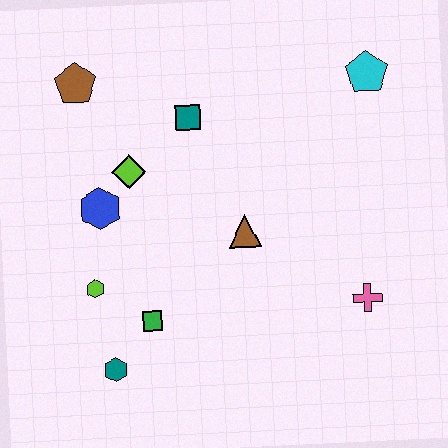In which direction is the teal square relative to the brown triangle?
The teal square is above the brown triangle.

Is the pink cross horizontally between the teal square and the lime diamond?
No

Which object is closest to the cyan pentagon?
The teal square is closest to the cyan pentagon.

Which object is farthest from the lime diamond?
The pink cross is farthest from the lime diamond.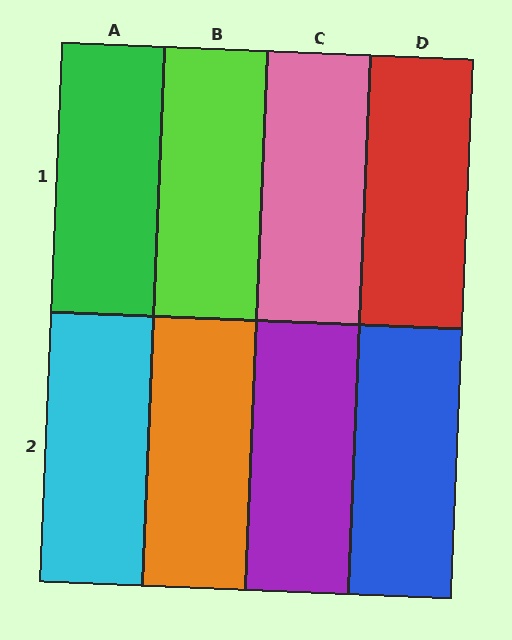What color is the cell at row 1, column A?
Green.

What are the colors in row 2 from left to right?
Cyan, orange, purple, blue.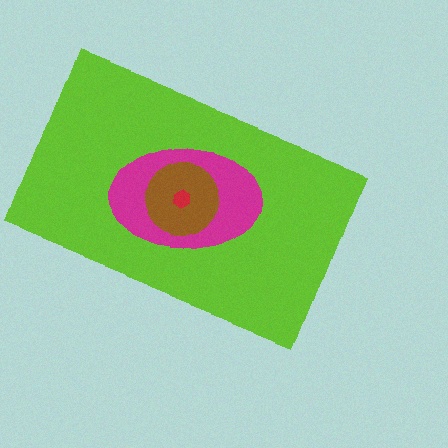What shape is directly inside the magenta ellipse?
The brown circle.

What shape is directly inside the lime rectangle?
The magenta ellipse.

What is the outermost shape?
The lime rectangle.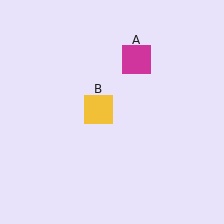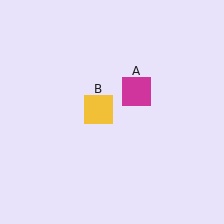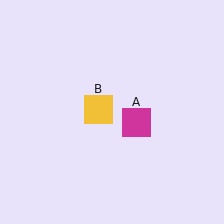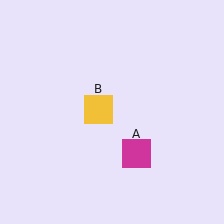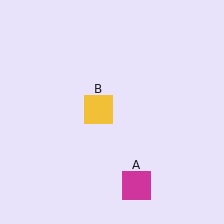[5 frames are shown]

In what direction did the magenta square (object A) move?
The magenta square (object A) moved down.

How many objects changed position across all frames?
1 object changed position: magenta square (object A).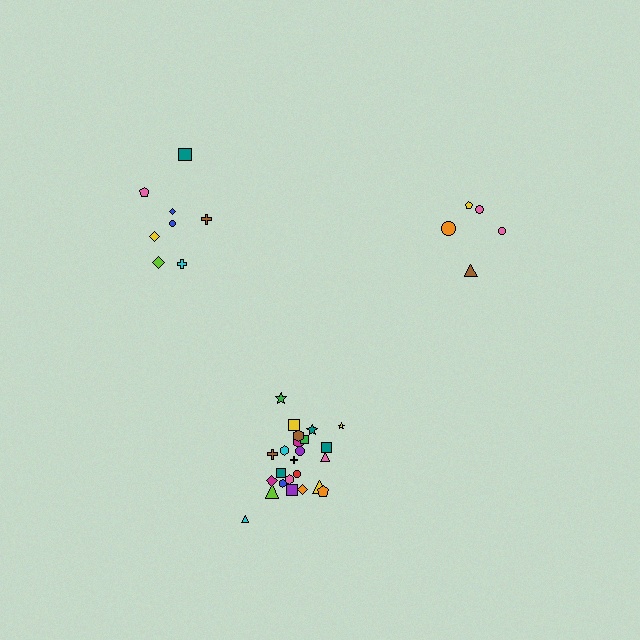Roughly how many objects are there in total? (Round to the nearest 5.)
Roughly 40 objects in total.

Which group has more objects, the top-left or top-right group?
The top-left group.